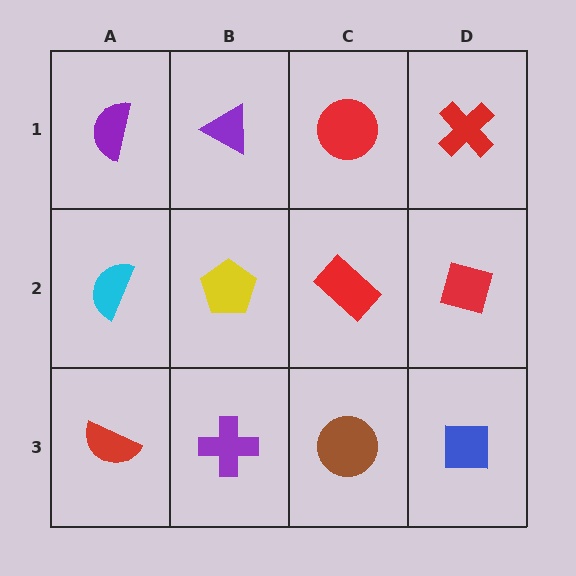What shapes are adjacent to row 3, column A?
A cyan semicircle (row 2, column A), a purple cross (row 3, column B).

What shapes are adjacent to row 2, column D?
A red cross (row 1, column D), a blue square (row 3, column D), a red rectangle (row 2, column C).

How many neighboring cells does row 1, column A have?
2.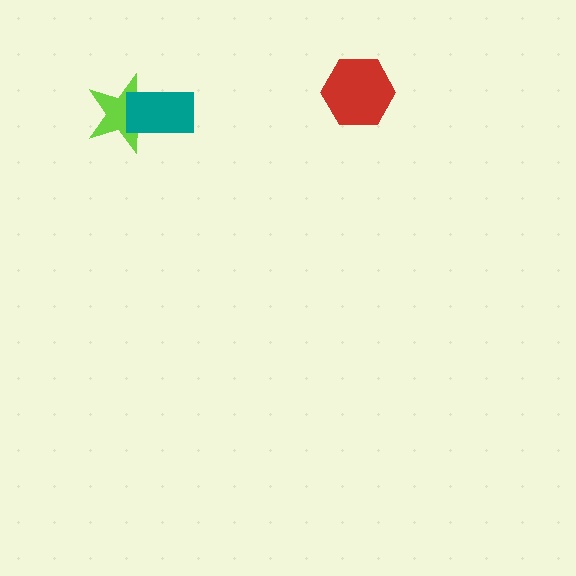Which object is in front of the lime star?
The teal rectangle is in front of the lime star.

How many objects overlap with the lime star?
1 object overlaps with the lime star.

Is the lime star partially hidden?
Yes, it is partially covered by another shape.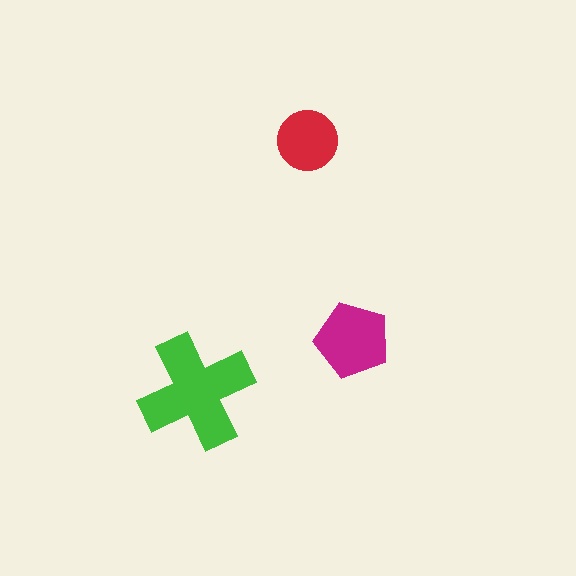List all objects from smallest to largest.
The red circle, the magenta pentagon, the green cross.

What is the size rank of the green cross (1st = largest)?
1st.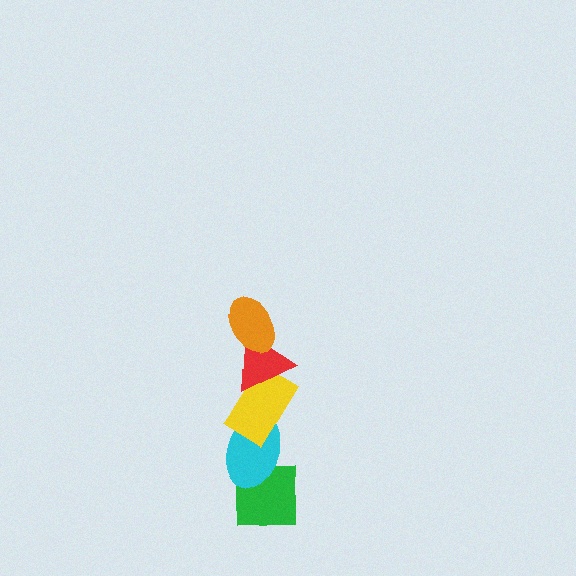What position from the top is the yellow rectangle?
The yellow rectangle is 3rd from the top.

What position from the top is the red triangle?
The red triangle is 2nd from the top.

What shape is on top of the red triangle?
The orange ellipse is on top of the red triangle.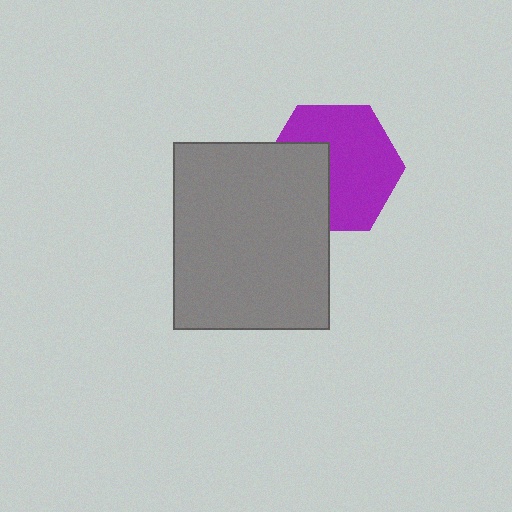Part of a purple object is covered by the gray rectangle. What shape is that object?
It is a hexagon.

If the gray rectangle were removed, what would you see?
You would see the complete purple hexagon.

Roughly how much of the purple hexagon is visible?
About half of it is visible (roughly 65%).